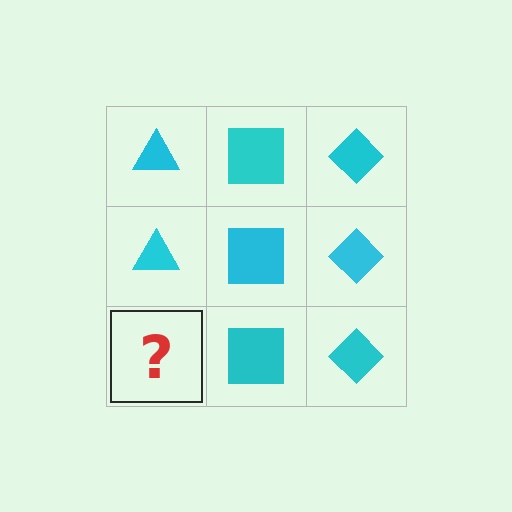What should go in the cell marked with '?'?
The missing cell should contain a cyan triangle.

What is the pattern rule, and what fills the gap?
The rule is that each column has a consistent shape. The gap should be filled with a cyan triangle.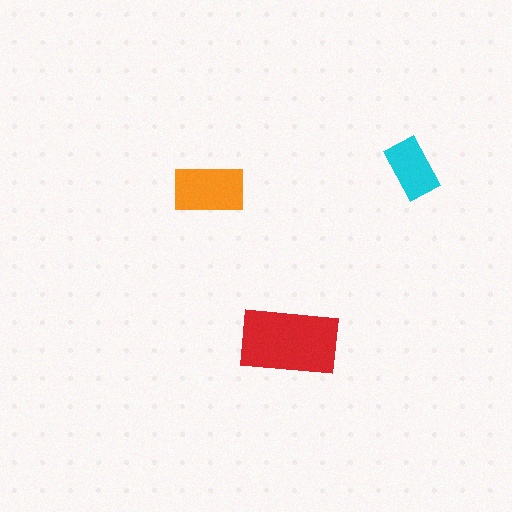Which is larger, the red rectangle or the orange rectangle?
The red one.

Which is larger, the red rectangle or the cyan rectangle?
The red one.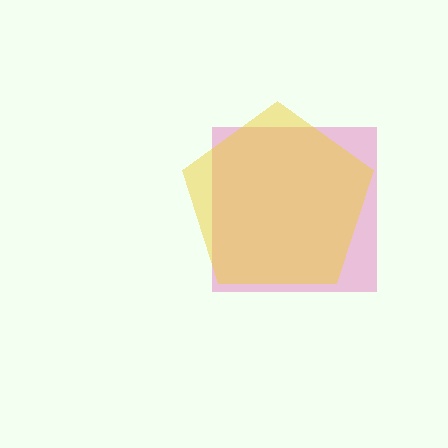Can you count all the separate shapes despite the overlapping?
Yes, there are 2 separate shapes.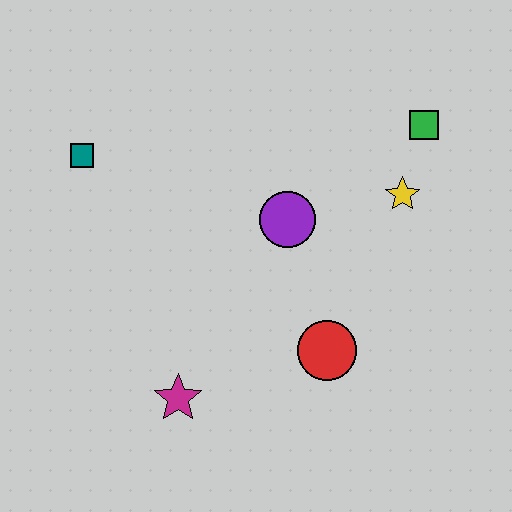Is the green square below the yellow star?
No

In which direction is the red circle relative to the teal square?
The red circle is to the right of the teal square.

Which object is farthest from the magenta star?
The green square is farthest from the magenta star.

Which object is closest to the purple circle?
The yellow star is closest to the purple circle.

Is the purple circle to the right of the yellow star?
No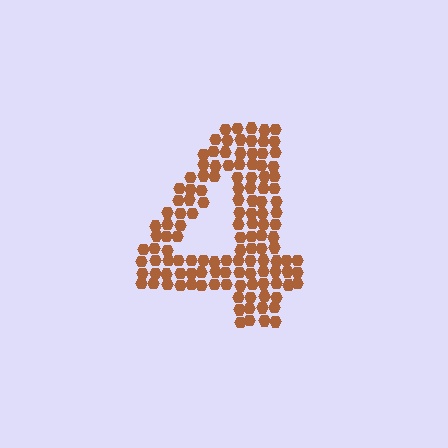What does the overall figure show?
The overall figure shows the digit 4.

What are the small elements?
The small elements are hexagons.